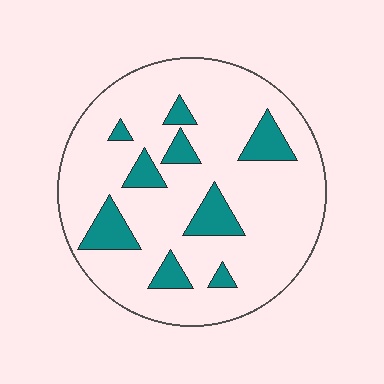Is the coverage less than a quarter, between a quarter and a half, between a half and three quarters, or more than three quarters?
Less than a quarter.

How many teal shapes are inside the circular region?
9.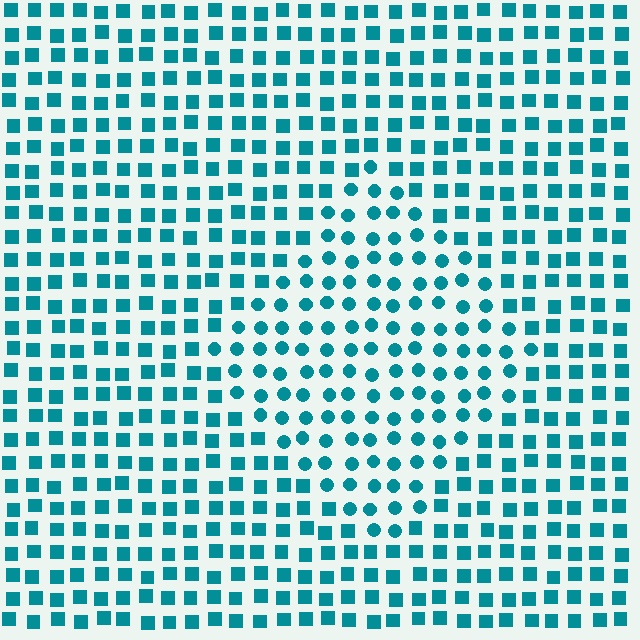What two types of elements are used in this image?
The image uses circles inside the diamond region and squares outside it.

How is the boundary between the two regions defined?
The boundary is defined by a change in element shape: circles inside vs. squares outside. All elements share the same color and spacing.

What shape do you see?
I see a diamond.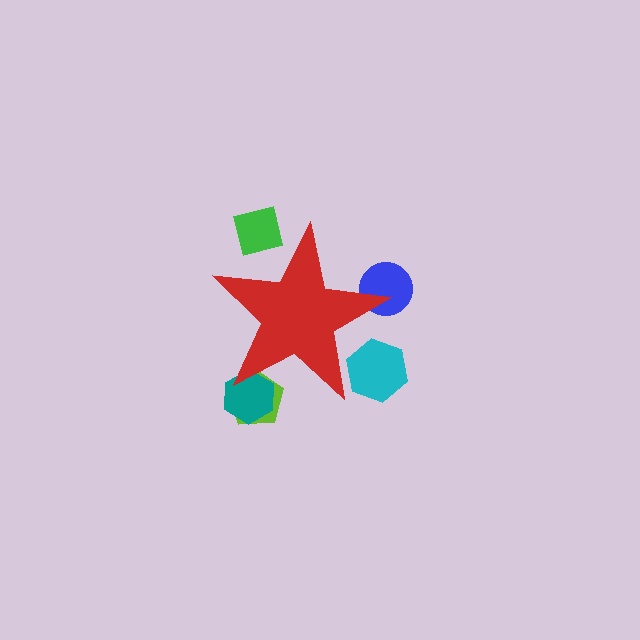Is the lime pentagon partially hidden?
Yes, the lime pentagon is partially hidden behind the red star.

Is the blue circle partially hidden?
Yes, the blue circle is partially hidden behind the red star.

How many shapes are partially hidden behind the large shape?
5 shapes are partially hidden.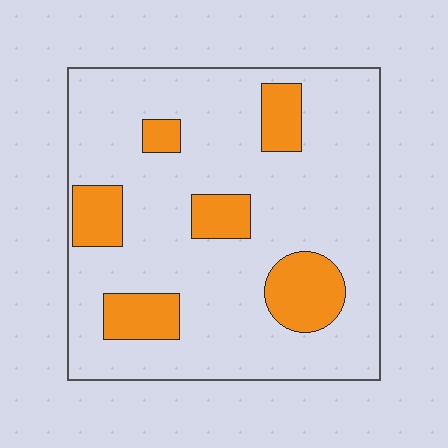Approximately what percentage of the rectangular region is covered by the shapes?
Approximately 20%.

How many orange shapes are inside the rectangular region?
6.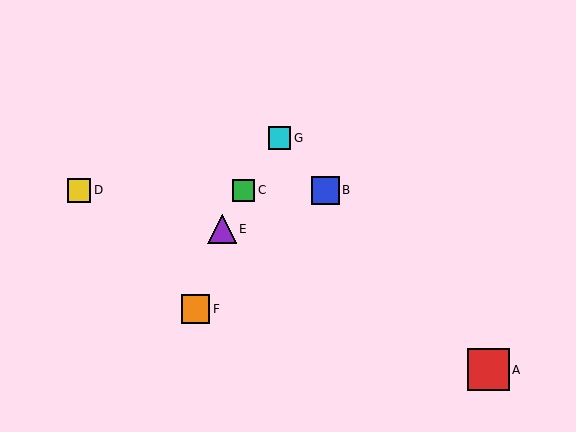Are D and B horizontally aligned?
Yes, both are at y≈190.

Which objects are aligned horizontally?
Objects B, C, D are aligned horizontally.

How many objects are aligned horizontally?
3 objects (B, C, D) are aligned horizontally.